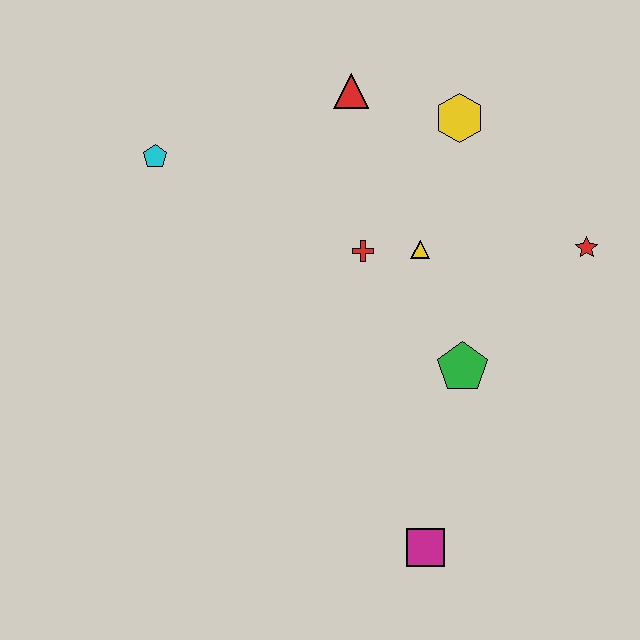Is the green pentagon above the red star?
No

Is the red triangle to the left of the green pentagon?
Yes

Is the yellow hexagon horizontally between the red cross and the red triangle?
No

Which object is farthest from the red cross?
The magenta square is farthest from the red cross.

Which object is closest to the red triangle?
The yellow hexagon is closest to the red triangle.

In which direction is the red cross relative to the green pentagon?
The red cross is above the green pentagon.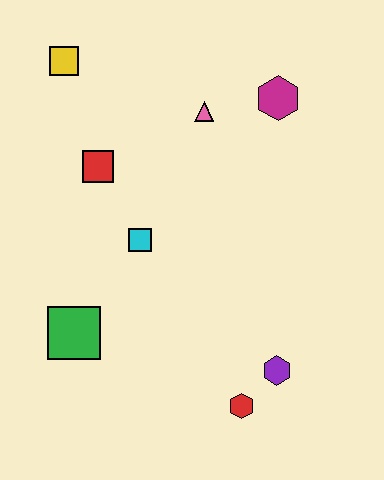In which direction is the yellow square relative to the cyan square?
The yellow square is above the cyan square.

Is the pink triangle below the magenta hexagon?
Yes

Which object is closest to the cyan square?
The red square is closest to the cyan square.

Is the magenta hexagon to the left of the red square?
No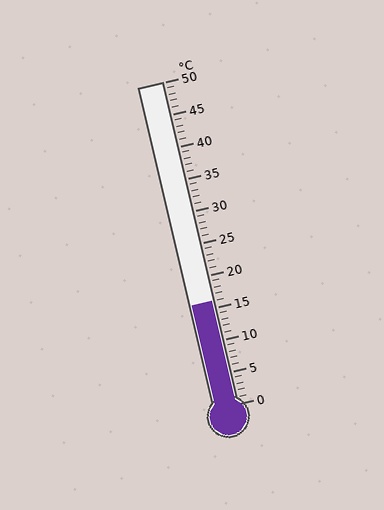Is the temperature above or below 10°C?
The temperature is above 10°C.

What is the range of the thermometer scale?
The thermometer scale ranges from 0°C to 50°C.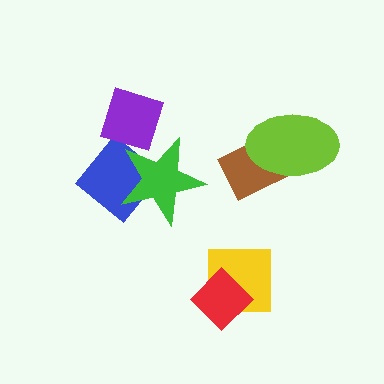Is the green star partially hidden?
Yes, it is partially covered by another shape.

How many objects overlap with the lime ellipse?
1 object overlaps with the lime ellipse.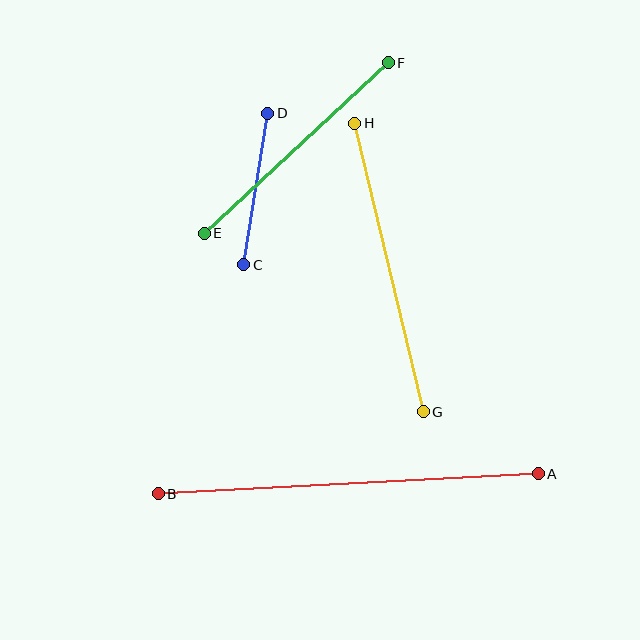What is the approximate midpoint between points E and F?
The midpoint is at approximately (296, 148) pixels.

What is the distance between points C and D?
The distance is approximately 153 pixels.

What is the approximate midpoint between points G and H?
The midpoint is at approximately (389, 267) pixels.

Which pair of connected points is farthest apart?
Points A and B are farthest apart.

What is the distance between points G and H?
The distance is approximately 297 pixels.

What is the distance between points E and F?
The distance is approximately 251 pixels.